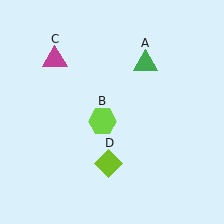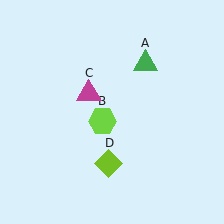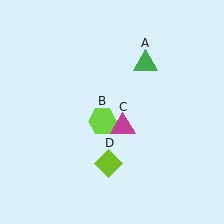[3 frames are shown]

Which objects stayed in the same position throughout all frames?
Green triangle (object A) and lime hexagon (object B) and lime diamond (object D) remained stationary.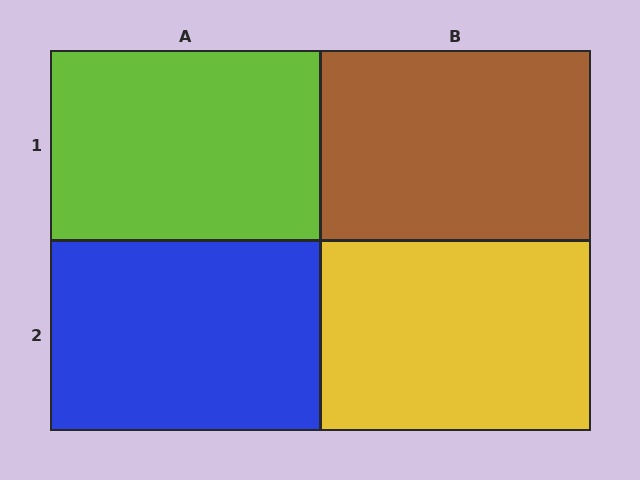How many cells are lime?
1 cell is lime.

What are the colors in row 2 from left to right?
Blue, yellow.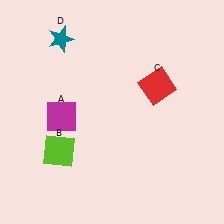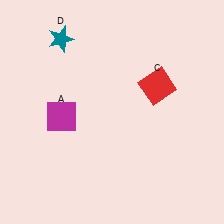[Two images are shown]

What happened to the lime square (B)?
The lime square (B) was removed in Image 2. It was in the bottom-left area of Image 1.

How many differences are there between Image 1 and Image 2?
There is 1 difference between the two images.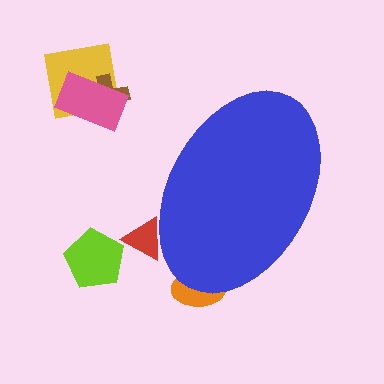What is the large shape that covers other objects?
A blue ellipse.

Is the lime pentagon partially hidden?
No, the lime pentagon is fully visible.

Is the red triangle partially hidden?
Yes, the red triangle is partially hidden behind the blue ellipse.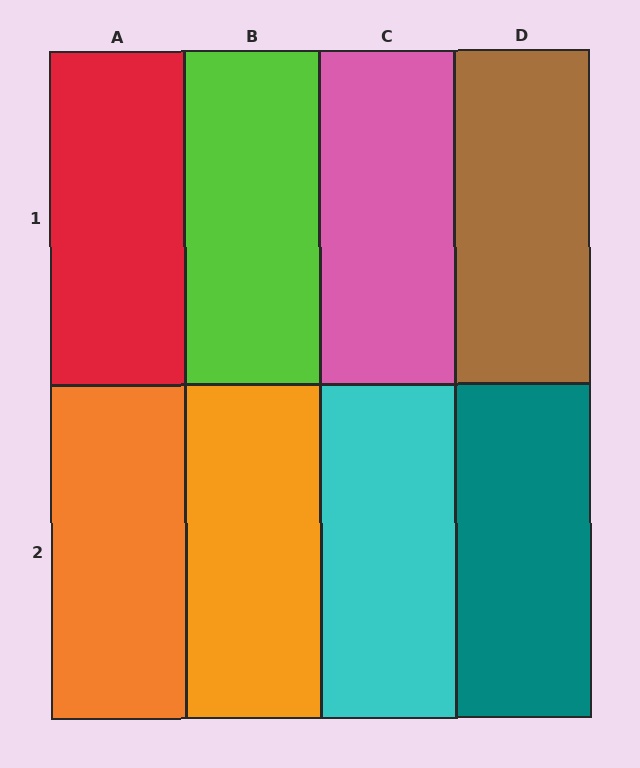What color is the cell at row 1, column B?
Lime.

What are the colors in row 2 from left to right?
Orange, orange, cyan, teal.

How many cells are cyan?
1 cell is cyan.